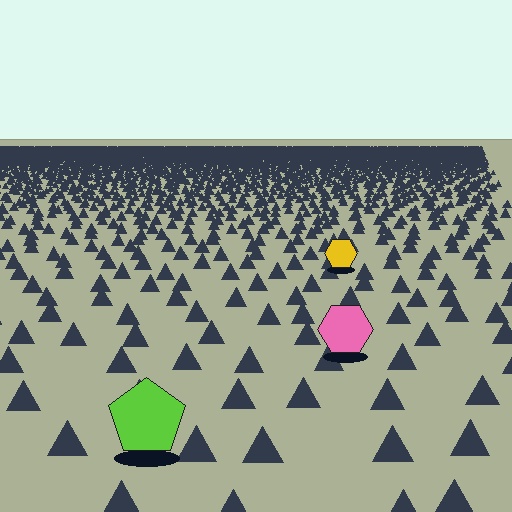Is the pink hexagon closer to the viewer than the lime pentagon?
No. The lime pentagon is closer — you can tell from the texture gradient: the ground texture is coarser near it.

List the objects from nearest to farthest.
From nearest to farthest: the lime pentagon, the pink hexagon, the yellow hexagon.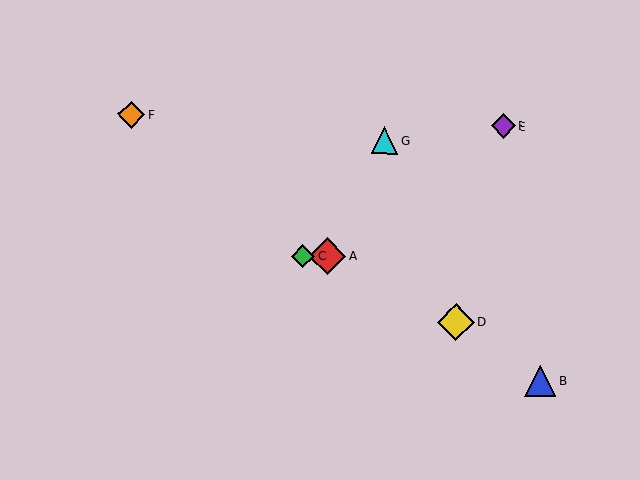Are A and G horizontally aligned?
No, A is at y≈256 and G is at y≈140.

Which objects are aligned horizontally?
Objects A, C are aligned horizontally.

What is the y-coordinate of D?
Object D is at y≈322.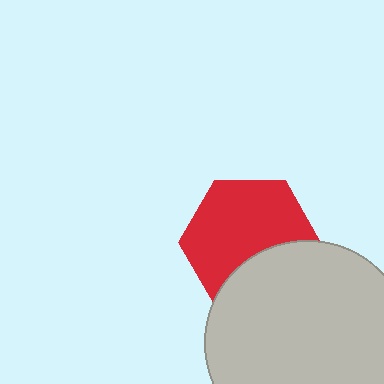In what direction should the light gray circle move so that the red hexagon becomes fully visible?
The light gray circle should move down. That is the shortest direction to clear the overlap and leave the red hexagon fully visible.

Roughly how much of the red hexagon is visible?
Most of it is visible (roughly 68%).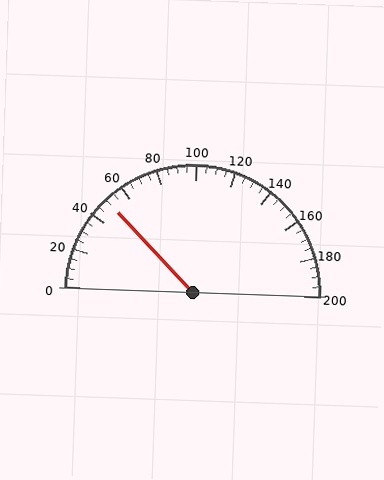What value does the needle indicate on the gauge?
The needle indicates approximately 50.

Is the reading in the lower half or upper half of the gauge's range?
The reading is in the lower half of the range (0 to 200).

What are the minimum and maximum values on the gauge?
The gauge ranges from 0 to 200.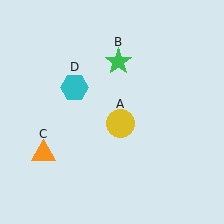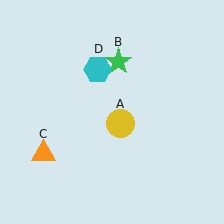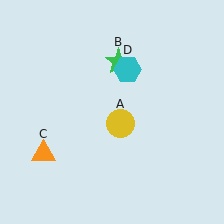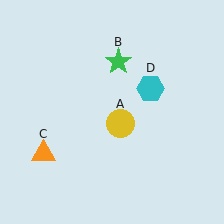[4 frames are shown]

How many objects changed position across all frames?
1 object changed position: cyan hexagon (object D).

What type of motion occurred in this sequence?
The cyan hexagon (object D) rotated clockwise around the center of the scene.